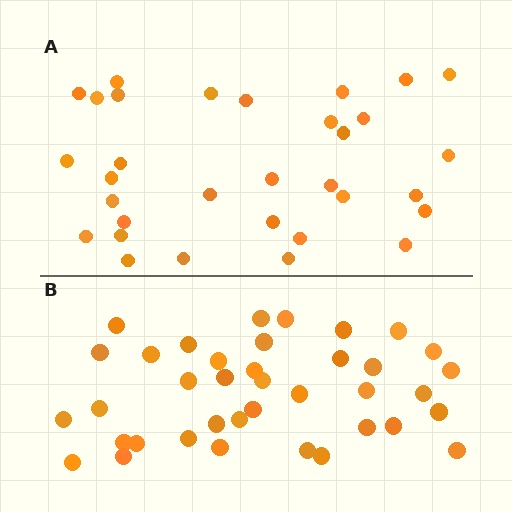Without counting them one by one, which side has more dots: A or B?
Region B (the bottom region) has more dots.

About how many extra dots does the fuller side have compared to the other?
Region B has about 6 more dots than region A.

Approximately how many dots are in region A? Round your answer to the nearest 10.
About 30 dots. (The exact count is 32, which rounds to 30.)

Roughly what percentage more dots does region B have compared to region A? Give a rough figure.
About 20% more.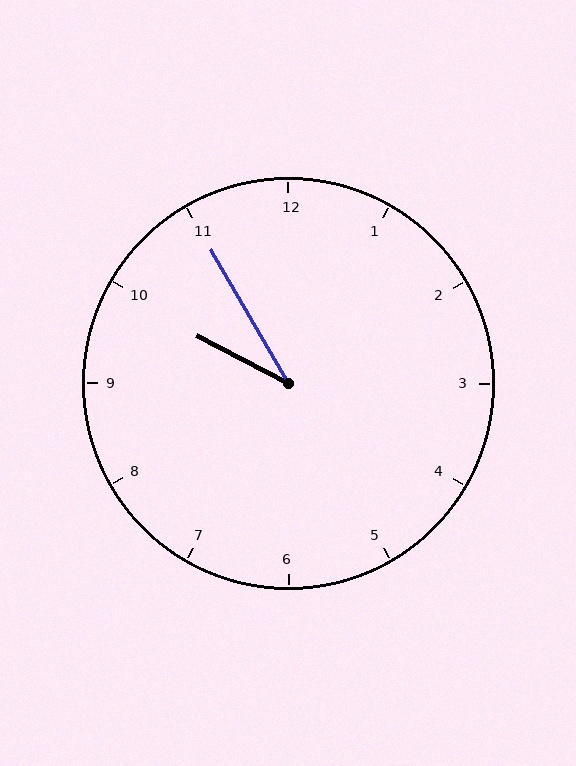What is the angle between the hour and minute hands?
Approximately 32 degrees.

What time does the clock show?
9:55.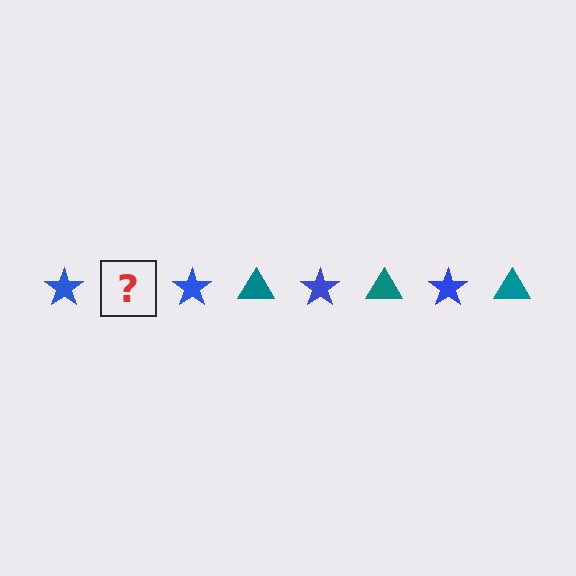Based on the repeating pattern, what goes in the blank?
The blank should be a teal triangle.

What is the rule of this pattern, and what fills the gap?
The rule is that the pattern alternates between blue star and teal triangle. The gap should be filled with a teal triangle.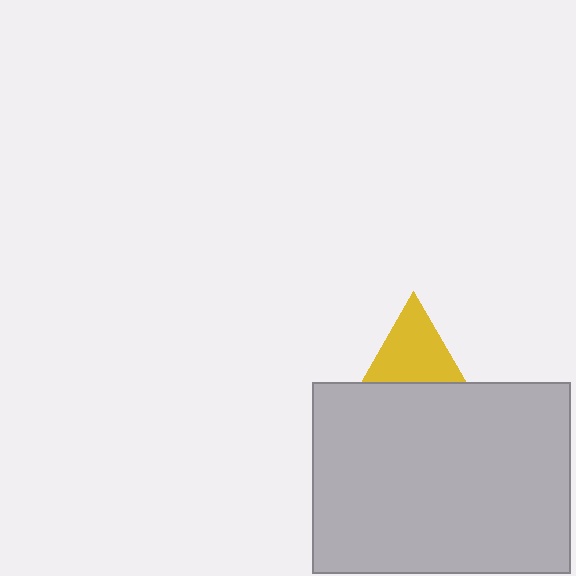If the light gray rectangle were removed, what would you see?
You would see the complete yellow triangle.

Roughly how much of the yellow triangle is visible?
About half of it is visible (roughly 65%).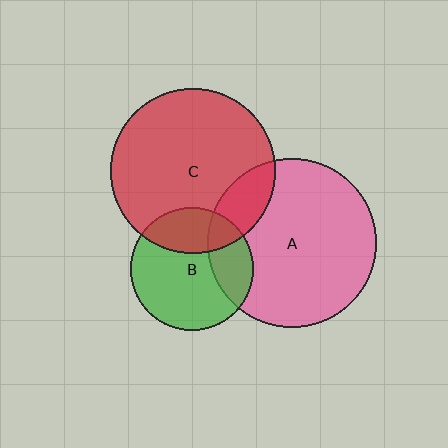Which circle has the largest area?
Circle A (pink).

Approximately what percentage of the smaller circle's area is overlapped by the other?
Approximately 30%.